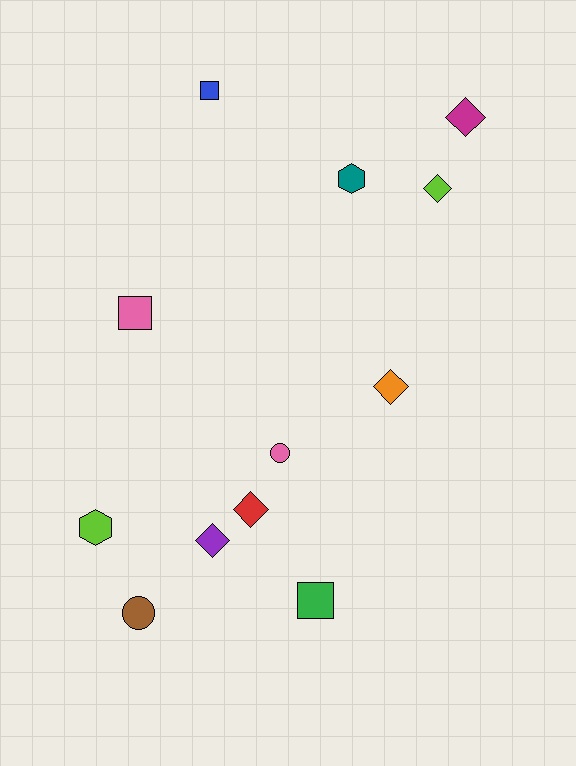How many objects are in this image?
There are 12 objects.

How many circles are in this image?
There are 2 circles.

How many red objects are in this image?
There is 1 red object.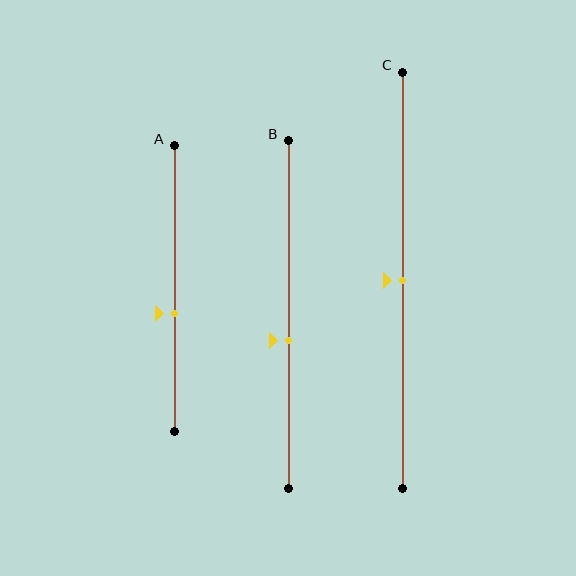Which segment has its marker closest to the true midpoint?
Segment C has its marker closest to the true midpoint.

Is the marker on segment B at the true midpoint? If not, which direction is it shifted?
No, the marker on segment B is shifted downward by about 7% of the segment length.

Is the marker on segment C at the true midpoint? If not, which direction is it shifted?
Yes, the marker on segment C is at the true midpoint.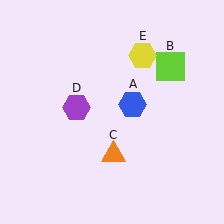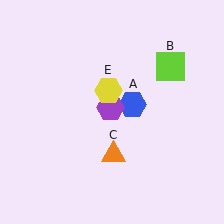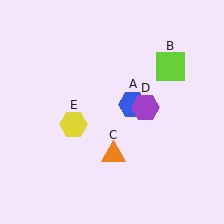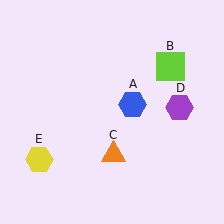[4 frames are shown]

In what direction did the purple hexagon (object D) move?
The purple hexagon (object D) moved right.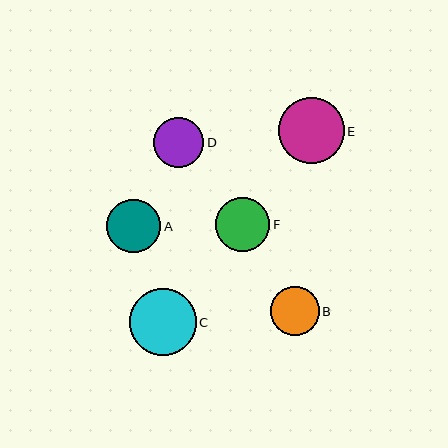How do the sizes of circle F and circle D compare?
Circle F and circle D are approximately the same size.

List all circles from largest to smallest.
From largest to smallest: C, E, F, A, D, B.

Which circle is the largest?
Circle C is the largest with a size of approximately 67 pixels.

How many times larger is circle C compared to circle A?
Circle C is approximately 1.2 times the size of circle A.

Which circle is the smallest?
Circle B is the smallest with a size of approximately 49 pixels.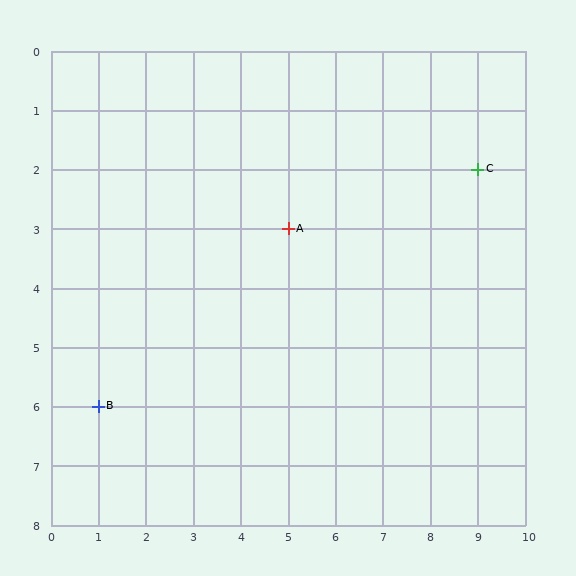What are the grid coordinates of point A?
Point A is at grid coordinates (5, 3).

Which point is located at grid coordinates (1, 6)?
Point B is at (1, 6).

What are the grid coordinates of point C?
Point C is at grid coordinates (9, 2).